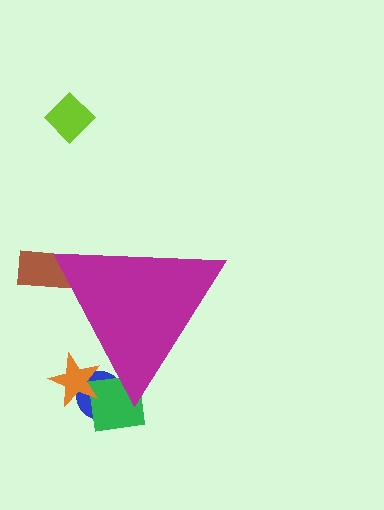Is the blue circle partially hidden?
Yes, the blue circle is partially hidden behind the magenta triangle.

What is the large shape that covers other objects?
A magenta triangle.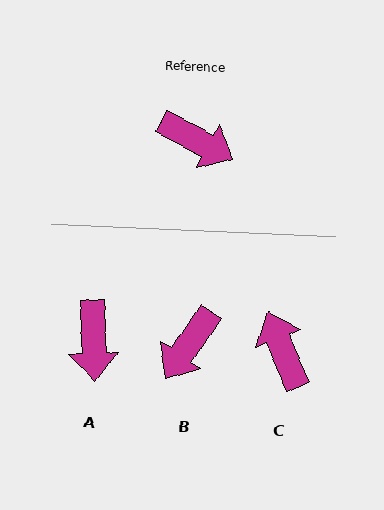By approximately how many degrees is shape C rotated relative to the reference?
Approximately 140 degrees counter-clockwise.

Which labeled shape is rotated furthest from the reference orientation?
C, about 140 degrees away.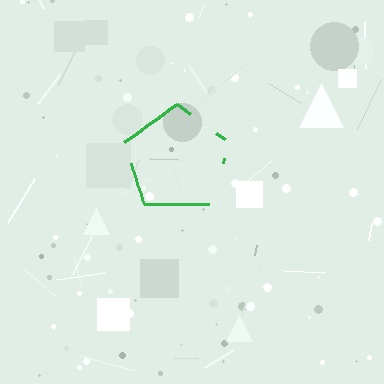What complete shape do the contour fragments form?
The contour fragments form a pentagon.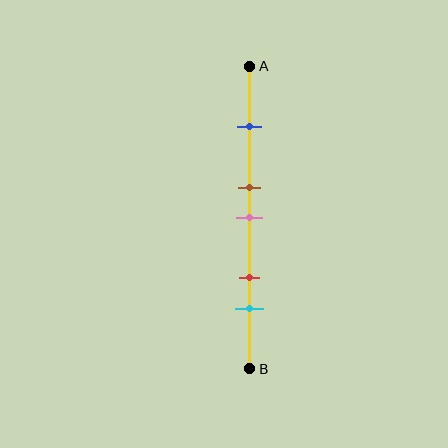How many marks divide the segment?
There are 5 marks dividing the segment.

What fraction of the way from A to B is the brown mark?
The brown mark is approximately 40% (0.4) of the way from A to B.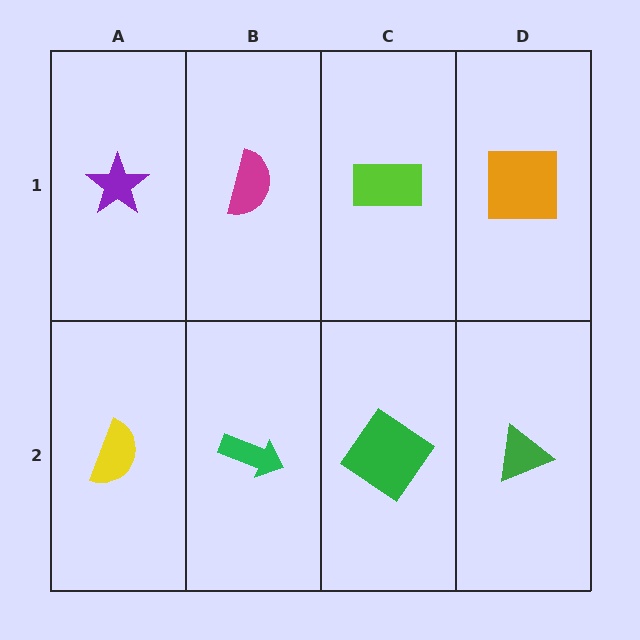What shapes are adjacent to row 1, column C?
A green diamond (row 2, column C), a magenta semicircle (row 1, column B), an orange square (row 1, column D).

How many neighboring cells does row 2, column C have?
3.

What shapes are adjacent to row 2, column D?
An orange square (row 1, column D), a green diamond (row 2, column C).